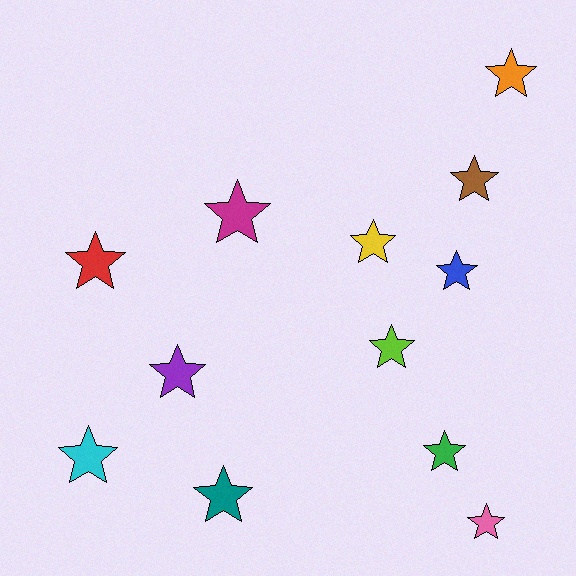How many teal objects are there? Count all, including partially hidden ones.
There is 1 teal object.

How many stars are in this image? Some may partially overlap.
There are 12 stars.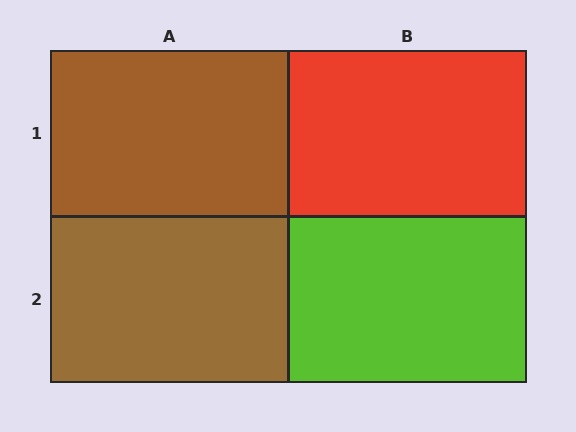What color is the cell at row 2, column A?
Brown.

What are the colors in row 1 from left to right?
Brown, red.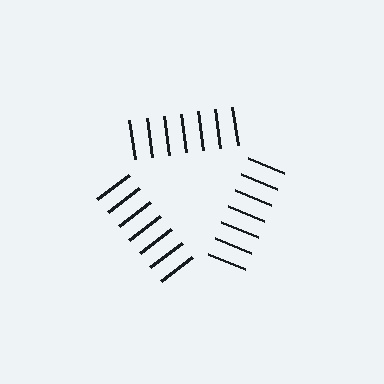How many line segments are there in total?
21 — 7 along each of the 3 edges.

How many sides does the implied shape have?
3 sides — the line-ends trace a triangle.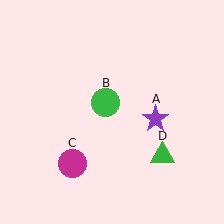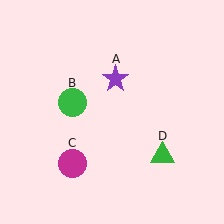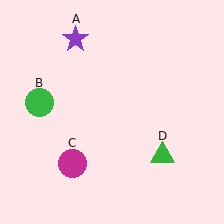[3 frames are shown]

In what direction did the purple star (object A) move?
The purple star (object A) moved up and to the left.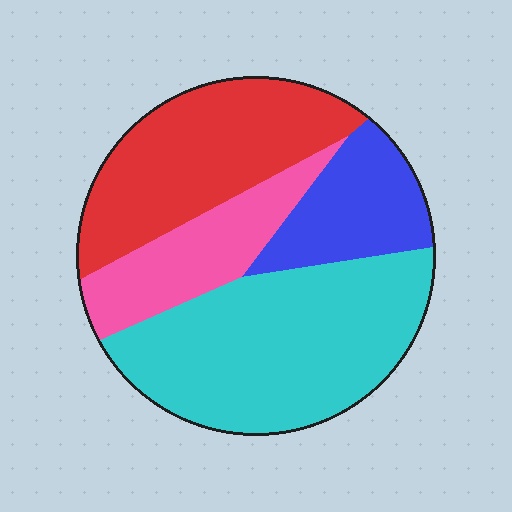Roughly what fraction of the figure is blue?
Blue takes up about one sixth (1/6) of the figure.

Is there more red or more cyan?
Cyan.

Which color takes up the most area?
Cyan, at roughly 40%.